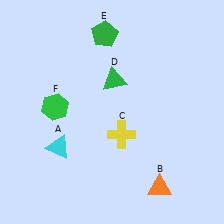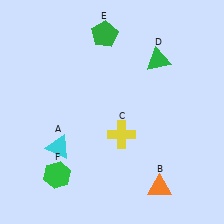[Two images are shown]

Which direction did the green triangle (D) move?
The green triangle (D) moved right.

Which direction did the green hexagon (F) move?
The green hexagon (F) moved down.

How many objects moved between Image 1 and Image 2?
2 objects moved between the two images.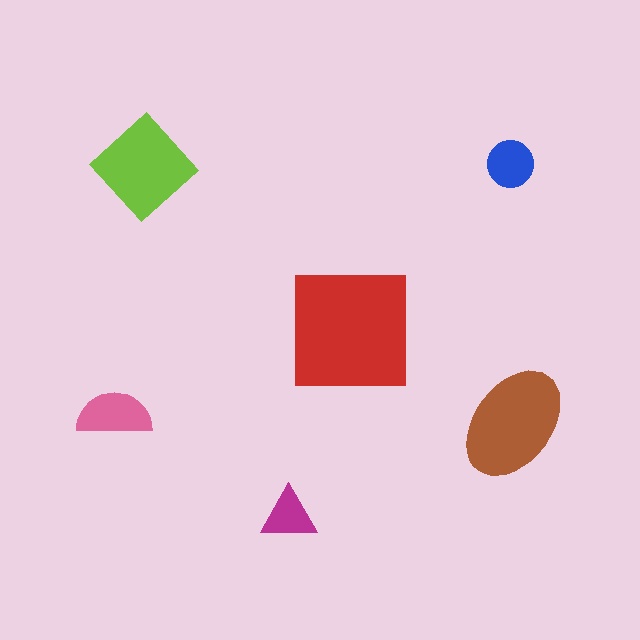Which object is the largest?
The red square.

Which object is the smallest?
The magenta triangle.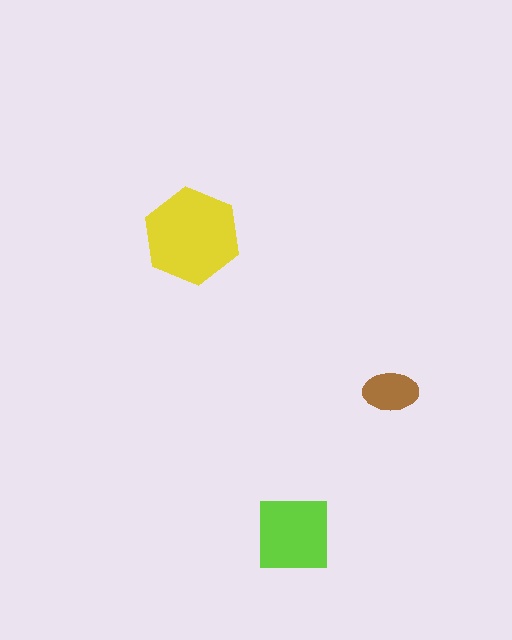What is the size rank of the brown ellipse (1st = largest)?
3rd.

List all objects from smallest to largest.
The brown ellipse, the lime square, the yellow hexagon.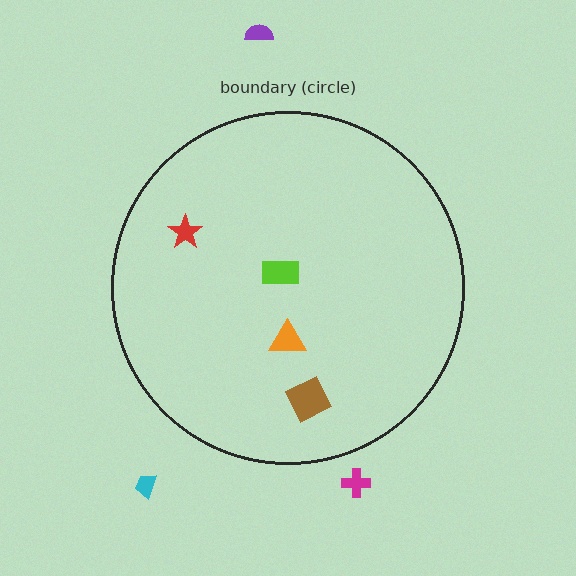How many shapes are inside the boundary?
4 inside, 3 outside.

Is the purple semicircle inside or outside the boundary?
Outside.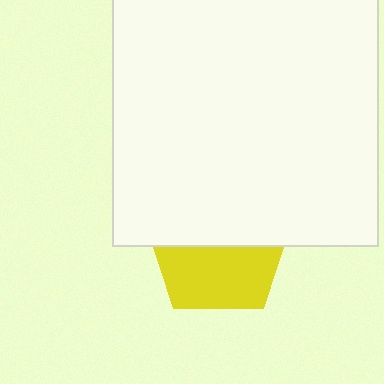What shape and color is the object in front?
The object in front is a white square.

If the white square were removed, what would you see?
You would see the complete yellow pentagon.